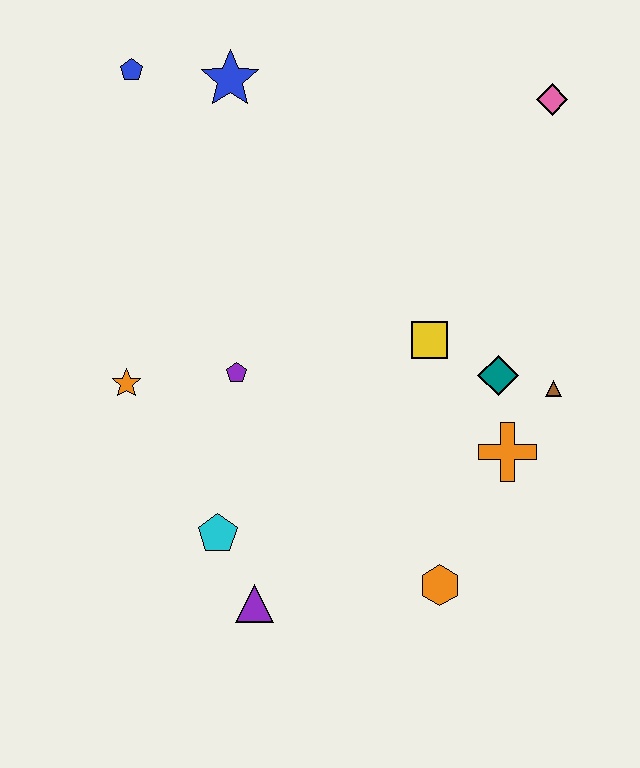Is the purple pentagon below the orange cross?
No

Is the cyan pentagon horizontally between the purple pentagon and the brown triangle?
No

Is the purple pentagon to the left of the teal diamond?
Yes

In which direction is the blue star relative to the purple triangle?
The blue star is above the purple triangle.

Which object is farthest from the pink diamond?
The purple triangle is farthest from the pink diamond.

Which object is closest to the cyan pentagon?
The purple triangle is closest to the cyan pentagon.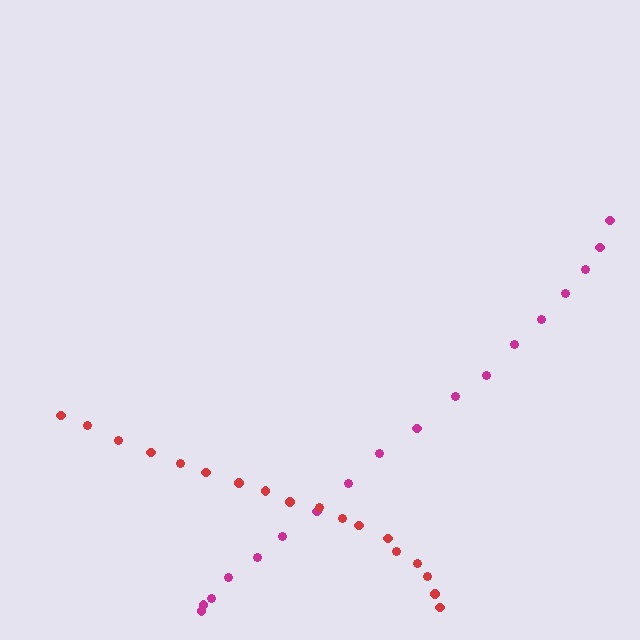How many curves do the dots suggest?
There are 2 distinct paths.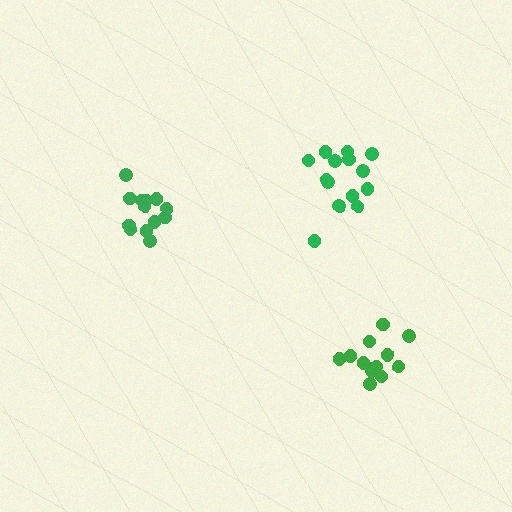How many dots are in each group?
Group 1: 13 dots, Group 2: 14 dots, Group 3: 13 dots (40 total).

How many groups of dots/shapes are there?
There are 3 groups.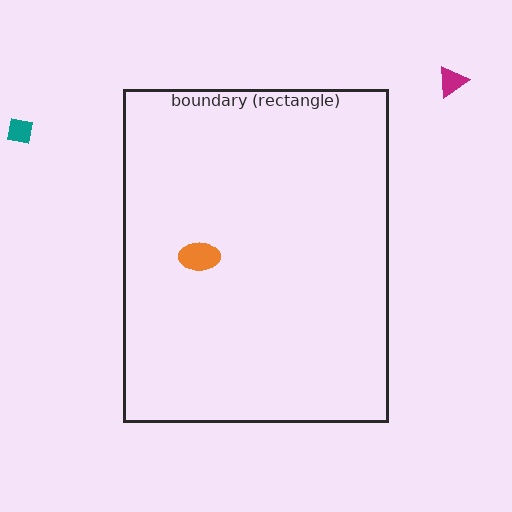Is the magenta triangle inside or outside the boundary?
Outside.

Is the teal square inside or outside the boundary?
Outside.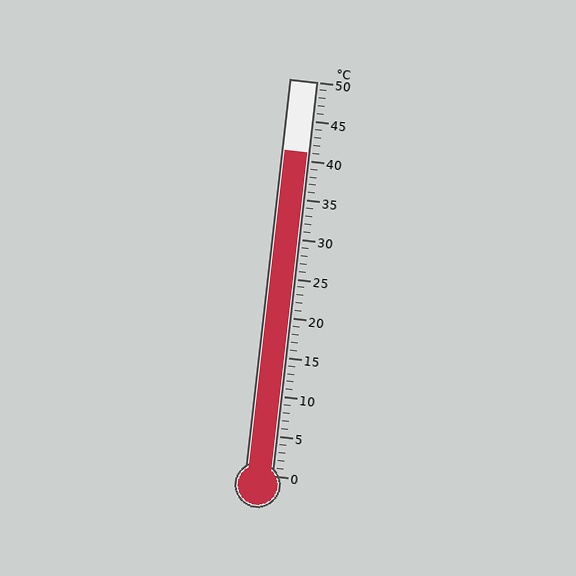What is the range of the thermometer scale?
The thermometer scale ranges from 0°C to 50°C.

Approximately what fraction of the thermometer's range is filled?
The thermometer is filled to approximately 80% of its range.